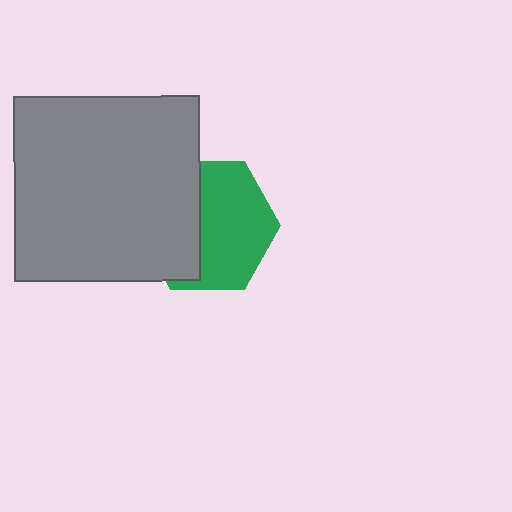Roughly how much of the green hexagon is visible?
About half of it is visible (roughly 57%).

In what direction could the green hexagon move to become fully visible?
The green hexagon could move right. That would shift it out from behind the gray square entirely.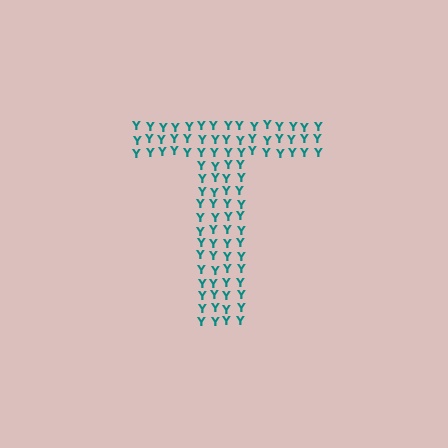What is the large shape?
The large shape is the letter T.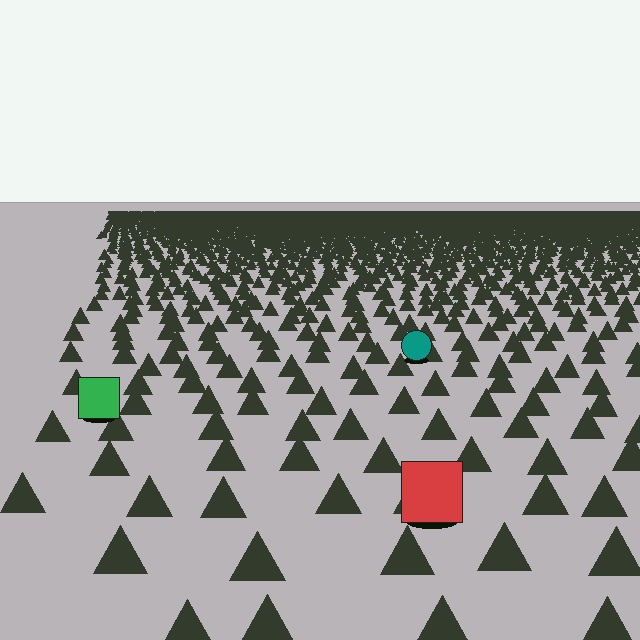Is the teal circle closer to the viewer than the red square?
No. The red square is closer — you can tell from the texture gradient: the ground texture is coarser near it.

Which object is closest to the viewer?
The red square is closest. The texture marks near it are larger and more spread out.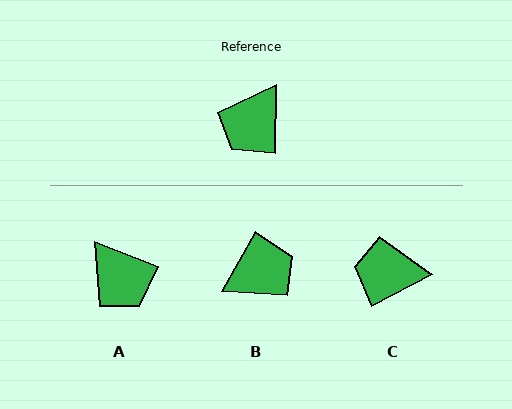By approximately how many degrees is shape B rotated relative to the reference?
Approximately 151 degrees counter-clockwise.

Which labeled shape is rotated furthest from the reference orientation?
B, about 151 degrees away.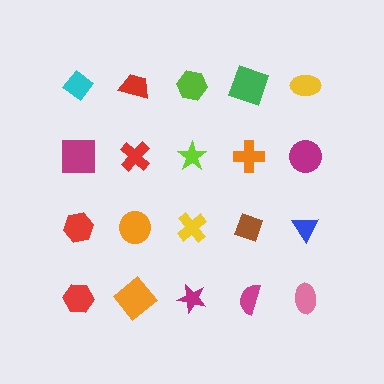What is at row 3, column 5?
A blue triangle.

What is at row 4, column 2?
An orange diamond.